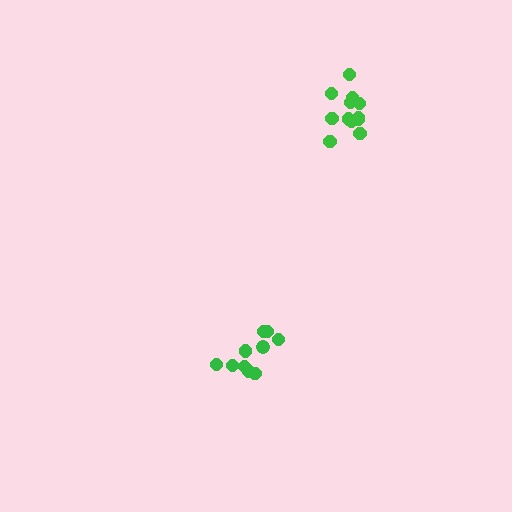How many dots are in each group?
Group 1: 12 dots, Group 2: 10 dots (22 total).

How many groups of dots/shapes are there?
There are 2 groups.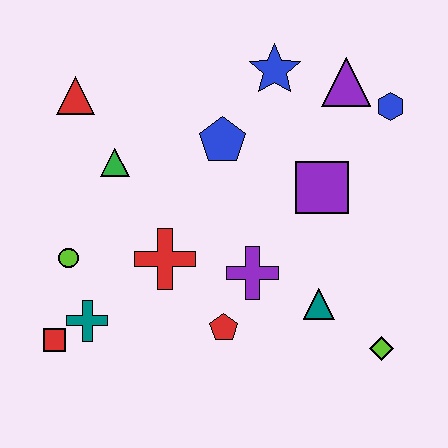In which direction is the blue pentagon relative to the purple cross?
The blue pentagon is above the purple cross.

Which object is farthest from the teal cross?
The blue hexagon is farthest from the teal cross.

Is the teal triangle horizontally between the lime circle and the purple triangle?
Yes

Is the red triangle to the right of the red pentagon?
No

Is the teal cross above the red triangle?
No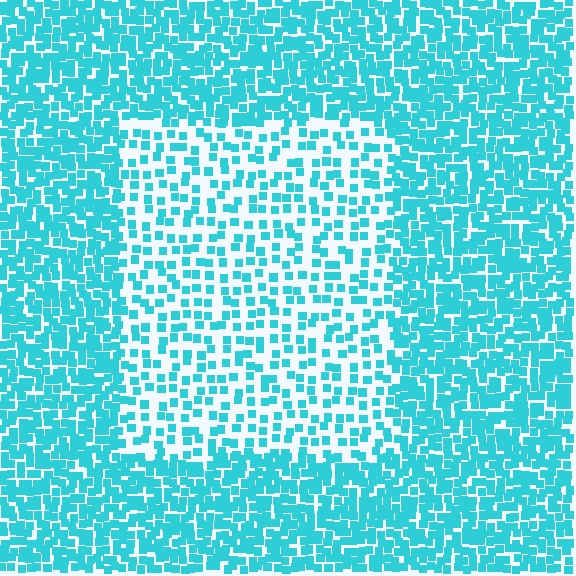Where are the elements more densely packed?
The elements are more densely packed outside the rectangle boundary.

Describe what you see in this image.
The image contains small cyan elements arranged at two different densities. A rectangle-shaped region is visible where the elements are less densely packed than the surrounding area.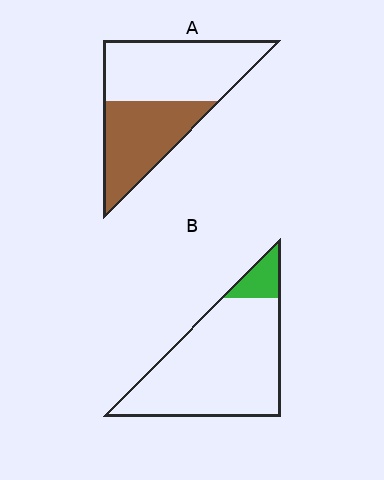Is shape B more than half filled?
No.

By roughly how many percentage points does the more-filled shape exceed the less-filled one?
By roughly 30 percentage points (A over B).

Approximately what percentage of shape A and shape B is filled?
A is approximately 45% and B is approximately 10%.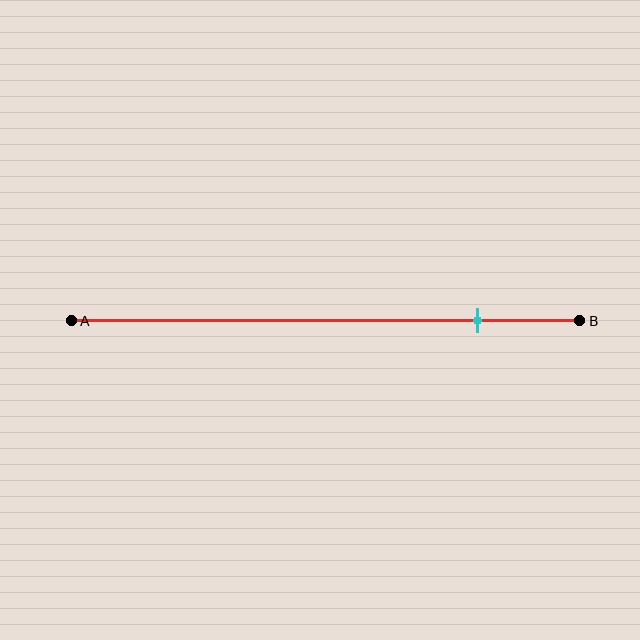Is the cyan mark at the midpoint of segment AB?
No, the mark is at about 80% from A, not at the 50% midpoint.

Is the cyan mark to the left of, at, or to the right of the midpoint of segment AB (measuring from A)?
The cyan mark is to the right of the midpoint of segment AB.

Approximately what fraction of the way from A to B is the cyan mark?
The cyan mark is approximately 80% of the way from A to B.